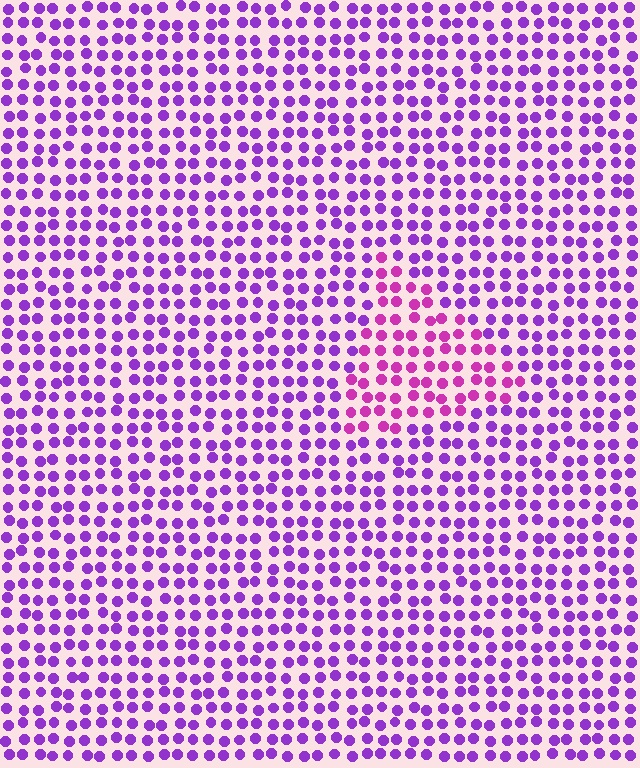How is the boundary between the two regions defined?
The boundary is defined purely by a slight shift in hue (about 34 degrees). Spacing, size, and orientation are identical on both sides.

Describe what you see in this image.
The image is filled with small purple elements in a uniform arrangement. A triangle-shaped region is visible where the elements are tinted to a slightly different hue, forming a subtle color boundary.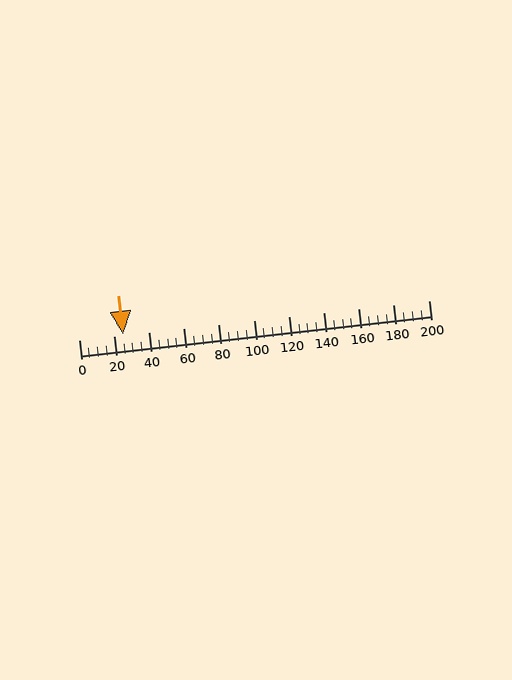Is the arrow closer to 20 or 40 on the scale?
The arrow is closer to 20.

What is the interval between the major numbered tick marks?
The major tick marks are spaced 20 units apart.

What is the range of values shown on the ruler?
The ruler shows values from 0 to 200.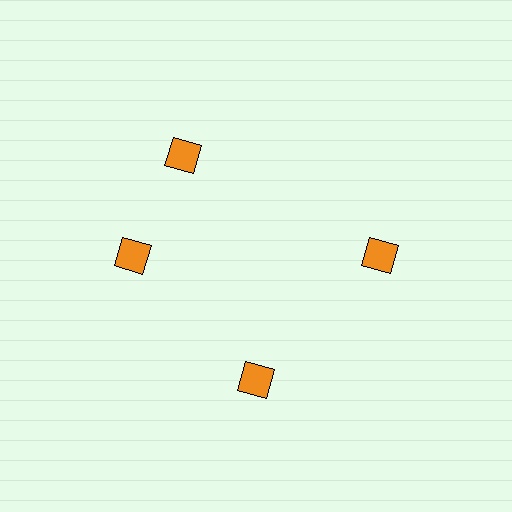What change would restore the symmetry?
The symmetry would be restored by rotating it back into even spacing with its neighbors so that all 4 diamonds sit at equal angles and equal distance from the center.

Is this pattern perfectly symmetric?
No. The 4 orange diamonds are arranged in a ring, but one element near the 12 o'clock position is rotated out of alignment along the ring, breaking the 4-fold rotational symmetry.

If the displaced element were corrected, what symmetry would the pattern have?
It would have 4-fold rotational symmetry — the pattern would map onto itself every 90 degrees.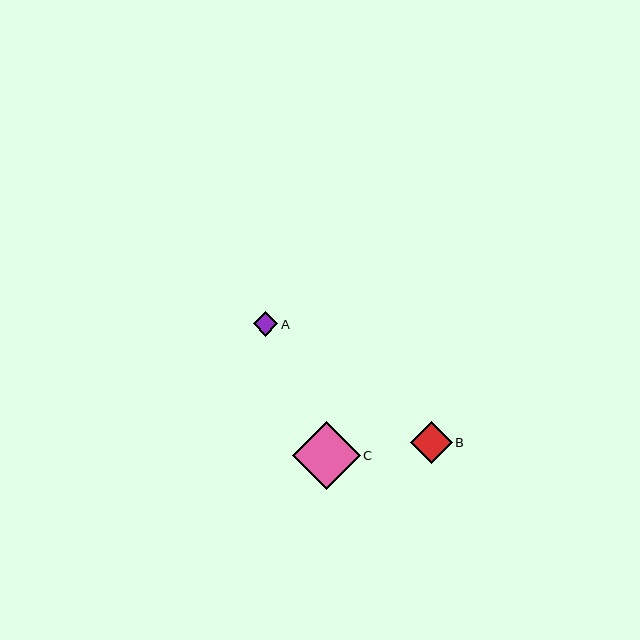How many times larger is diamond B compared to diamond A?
Diamond B is approximately 1.7 times the size of diamond A.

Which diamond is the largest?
Diamond C is the largest with a size of approximately 68 pixels.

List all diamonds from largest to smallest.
From largest to smallest: C, B, A.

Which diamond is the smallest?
Diamond A is the smallest with a size of approximately 25 pixels.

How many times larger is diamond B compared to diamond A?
Diamond B is approximately 1.7 times the size of diamond A.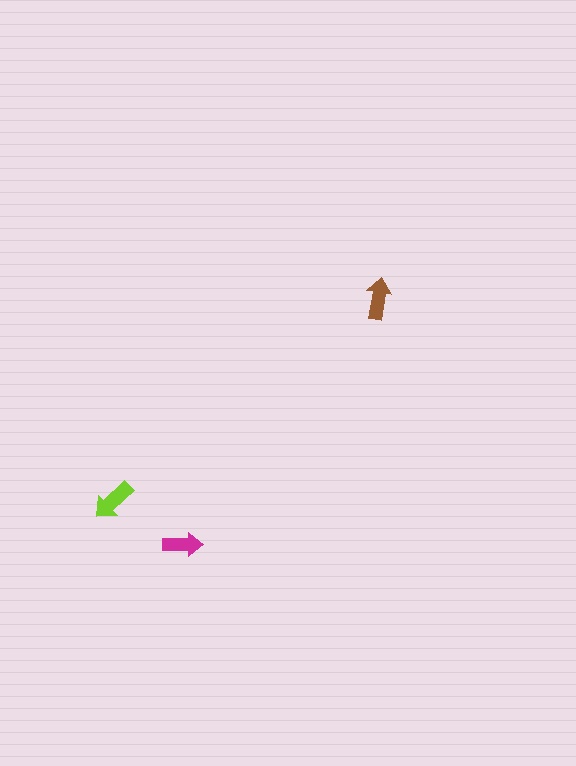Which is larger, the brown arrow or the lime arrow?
The lime one.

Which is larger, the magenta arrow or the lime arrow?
The lime one.